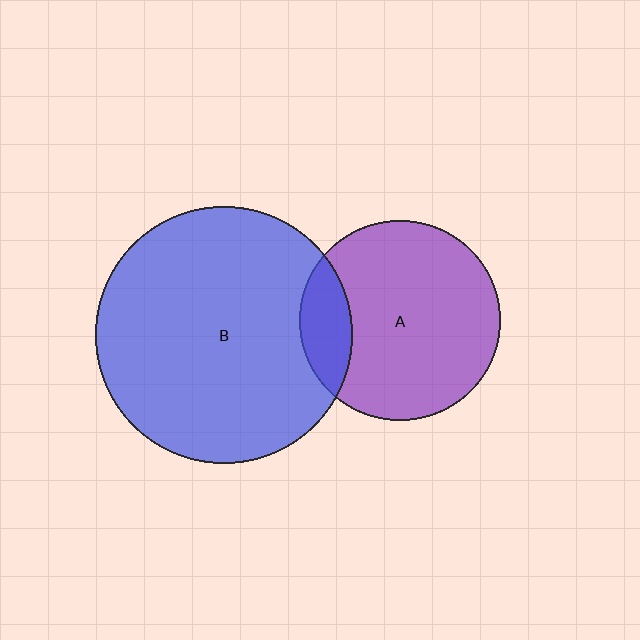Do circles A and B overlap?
Yes.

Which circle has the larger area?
Circle B (blue).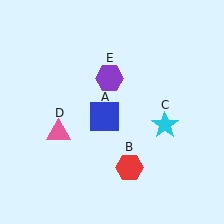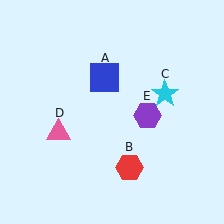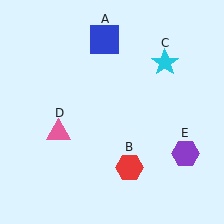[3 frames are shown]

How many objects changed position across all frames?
3 objects changed position: blue square (object A), cyan star (object C), purple hexagon (object E).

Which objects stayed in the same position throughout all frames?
Red hexagon (object B) and pink triangle (object D) remained stationary.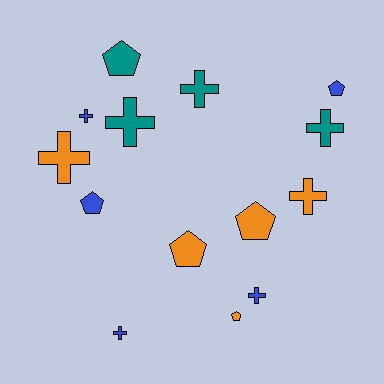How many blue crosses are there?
There are 3 blue crosses.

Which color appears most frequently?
Orange, with 5 objects.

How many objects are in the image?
There are 14 objects.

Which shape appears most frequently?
Cross, with 8 objects.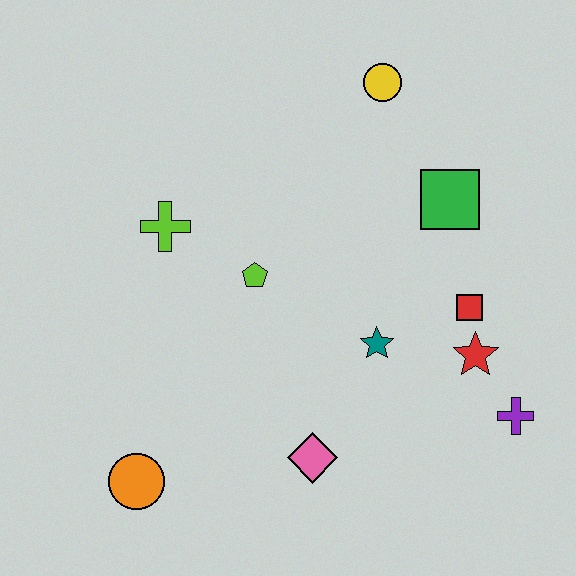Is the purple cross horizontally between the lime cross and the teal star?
No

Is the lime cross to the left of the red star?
Yes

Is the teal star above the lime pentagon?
No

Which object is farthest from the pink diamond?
The yellow circle is farthest from the pink diamond.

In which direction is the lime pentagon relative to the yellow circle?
The lime pentagon is below the yellow circle.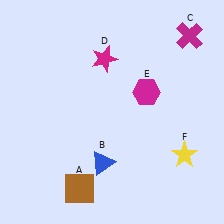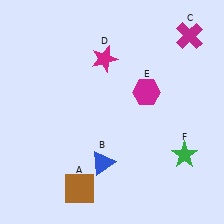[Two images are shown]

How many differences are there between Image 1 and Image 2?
There is 1 difference between the two images.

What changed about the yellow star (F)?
In Image 1, F is yellow. In Image 2, it changed to green.